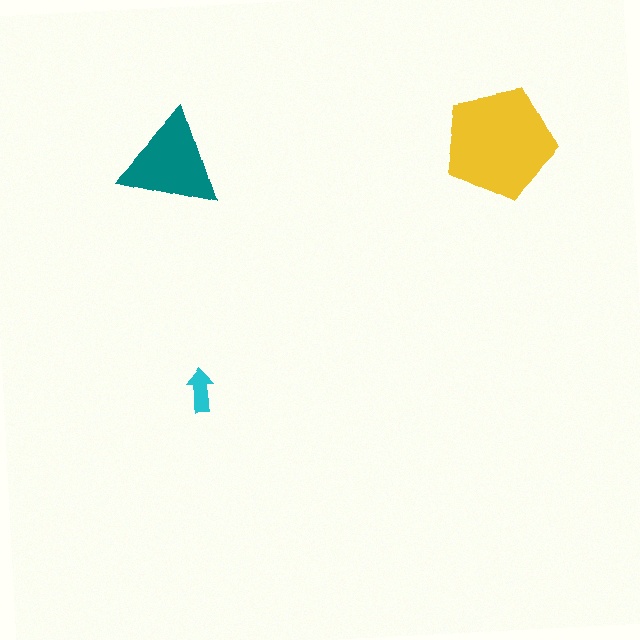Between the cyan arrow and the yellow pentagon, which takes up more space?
The yellow pentagon.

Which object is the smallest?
The cyan arrow.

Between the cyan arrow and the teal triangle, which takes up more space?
The teal triangle.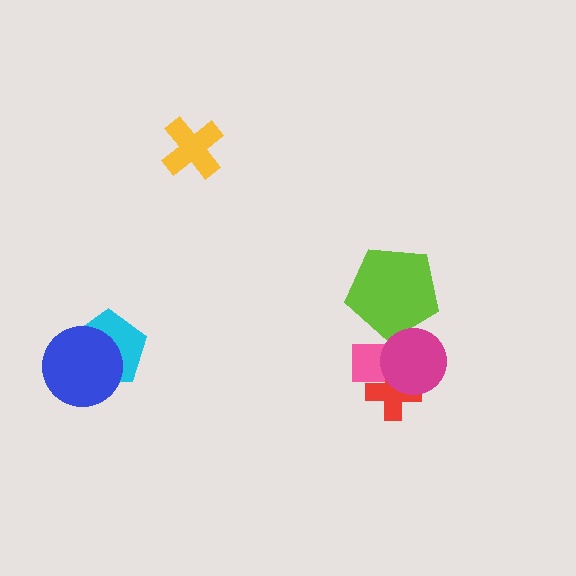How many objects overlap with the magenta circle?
3 objects overlap with the magenta circle.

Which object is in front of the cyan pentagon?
The blue circle is in front of the cyan pentagon.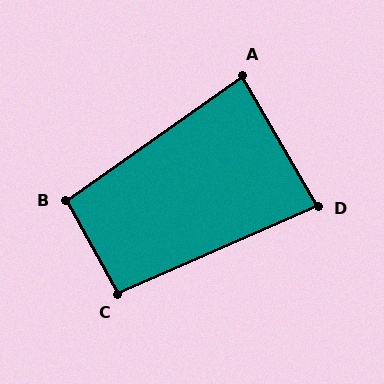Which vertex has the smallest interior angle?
D, at approximately 84 degrees.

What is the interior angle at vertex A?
Approximately 85 degrees (acute).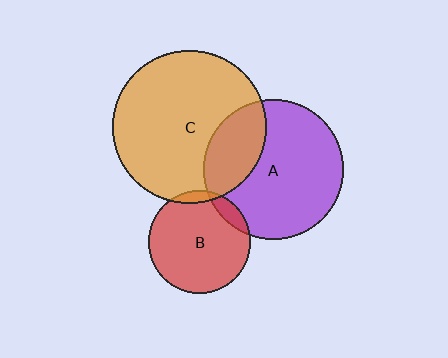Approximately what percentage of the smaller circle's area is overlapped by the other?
Approximately 25%.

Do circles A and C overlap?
Yes.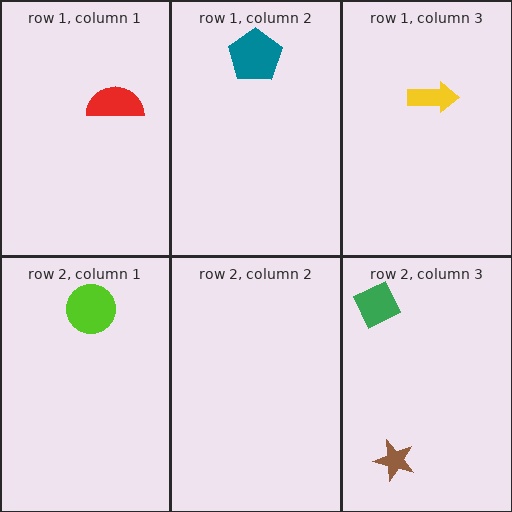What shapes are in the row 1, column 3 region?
The yellow arrow.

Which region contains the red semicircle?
The row 1, column 1 region.